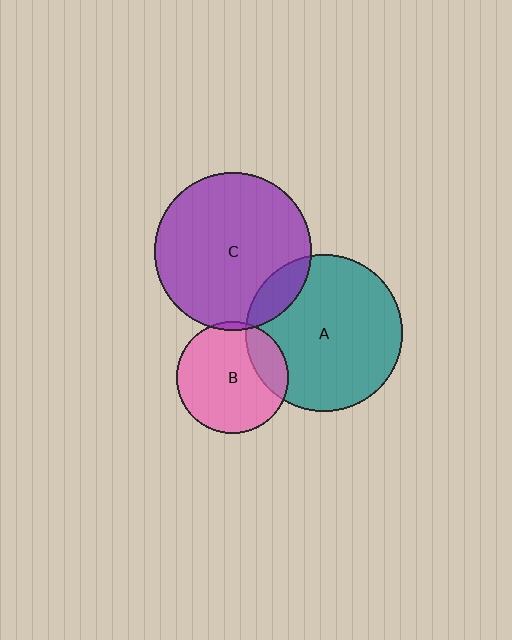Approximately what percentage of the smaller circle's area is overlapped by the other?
Approximately 20%.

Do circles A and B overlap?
Yes.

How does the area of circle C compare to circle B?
Approximately 2.0 times.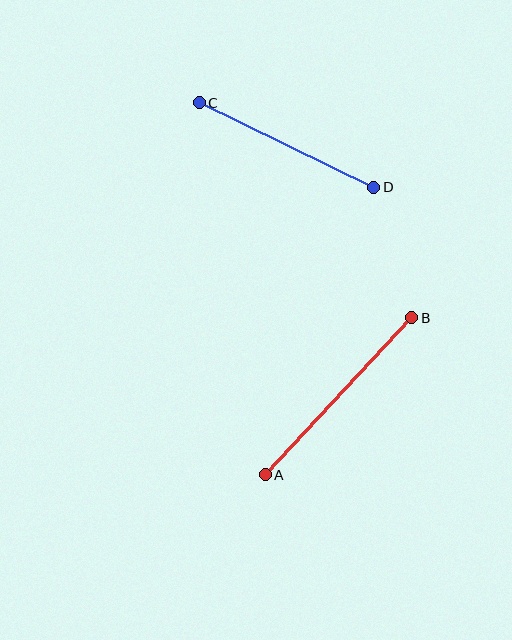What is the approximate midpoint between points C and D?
The midpoint is at approximately (286, 145) pixels.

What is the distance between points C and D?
The distance is approximately 194 pixels.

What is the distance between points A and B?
The distance is approximately 215 pixels.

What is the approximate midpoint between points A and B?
The midpoint is at approximately (338, 396) pixels.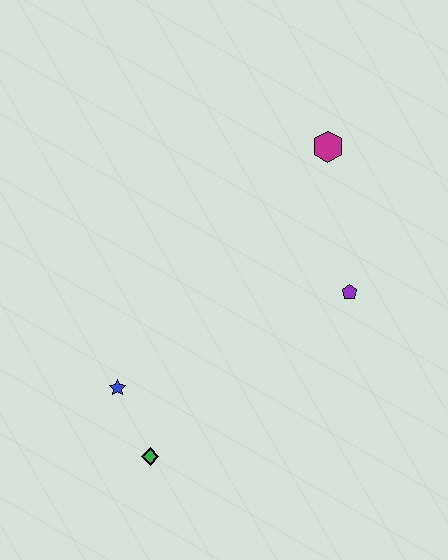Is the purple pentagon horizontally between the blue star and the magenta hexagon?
No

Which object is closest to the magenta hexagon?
The purple pentagon is closest to the magenta hexagon.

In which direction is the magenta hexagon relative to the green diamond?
The magenta hexagon is above the green diamond.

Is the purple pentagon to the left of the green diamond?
No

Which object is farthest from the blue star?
The magenta hexagon is farthest from the blue star.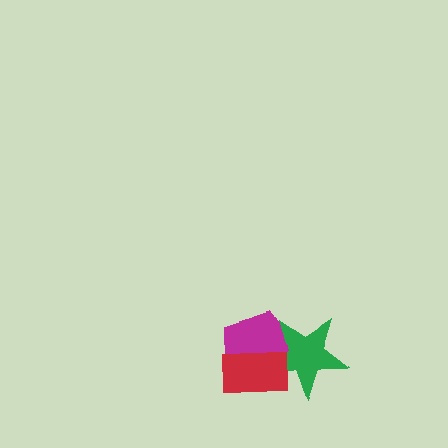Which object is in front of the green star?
The red rectangle is in front of the green star.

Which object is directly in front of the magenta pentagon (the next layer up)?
The green star is directly in front of the magenta pentagon.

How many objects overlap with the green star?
2 objects overlap with the green star.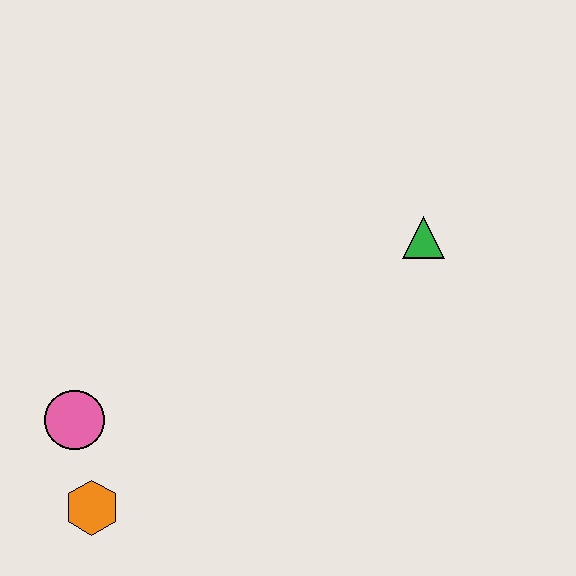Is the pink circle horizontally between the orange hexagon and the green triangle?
No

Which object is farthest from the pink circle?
The green triangle is farthest from the pink circle.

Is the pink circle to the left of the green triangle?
Yes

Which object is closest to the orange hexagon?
The pink circle is closest to the orange hexagon.